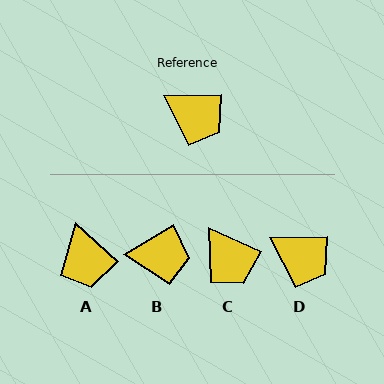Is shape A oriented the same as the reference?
No, it is off by about 43 degrees.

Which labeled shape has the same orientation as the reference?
D.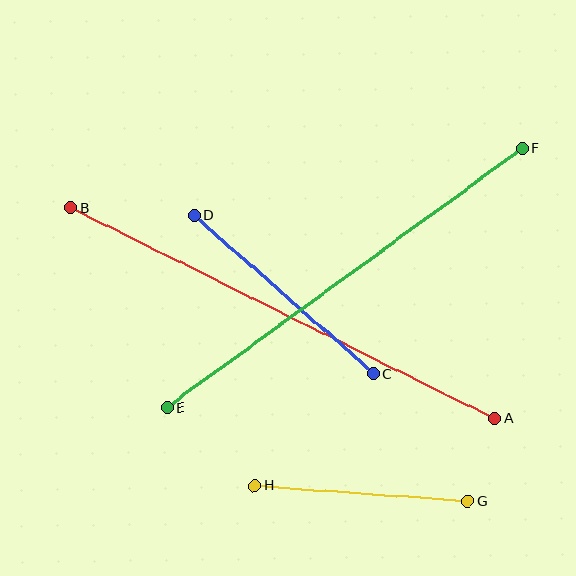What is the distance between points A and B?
The distance is approximately 473 pixels.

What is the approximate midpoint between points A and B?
The midpoint is at approximately (282, 313) pixels.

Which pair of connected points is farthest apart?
Points A and B are farthest apart.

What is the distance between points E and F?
The distance is approximately 440 pixels.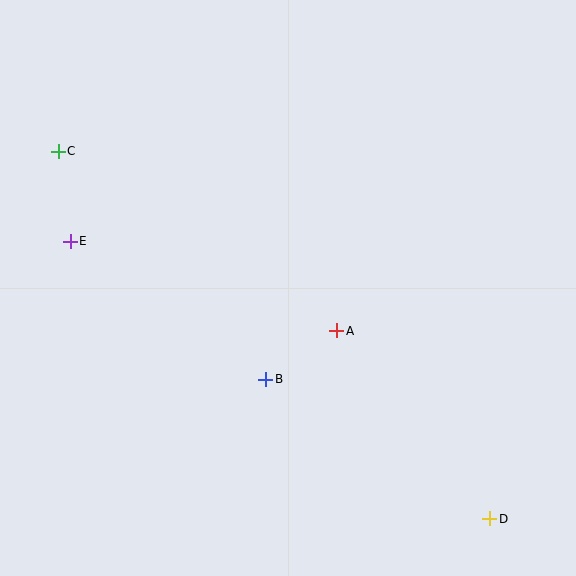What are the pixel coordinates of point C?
Point C is at (58, 151).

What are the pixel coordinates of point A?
Point A is at (337, 331).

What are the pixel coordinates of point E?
Point E is at (70, 241).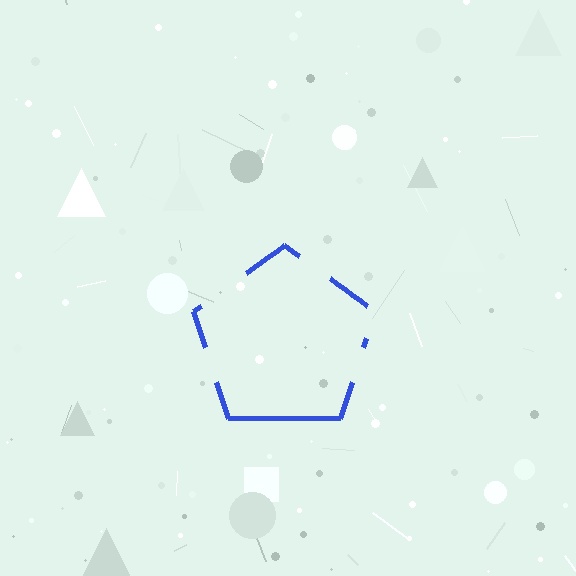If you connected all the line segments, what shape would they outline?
They would outline a pentagon.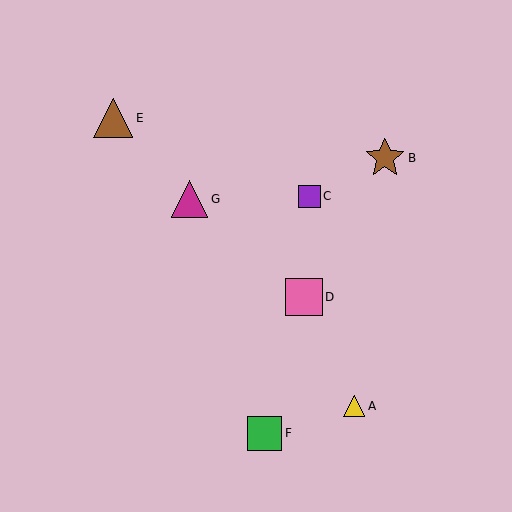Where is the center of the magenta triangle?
The center of the magenta triangle is at (190, 199).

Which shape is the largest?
The brown star (labeled B) is the largest.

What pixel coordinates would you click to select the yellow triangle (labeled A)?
Click at (354, 406) to select the yellow triangle A.